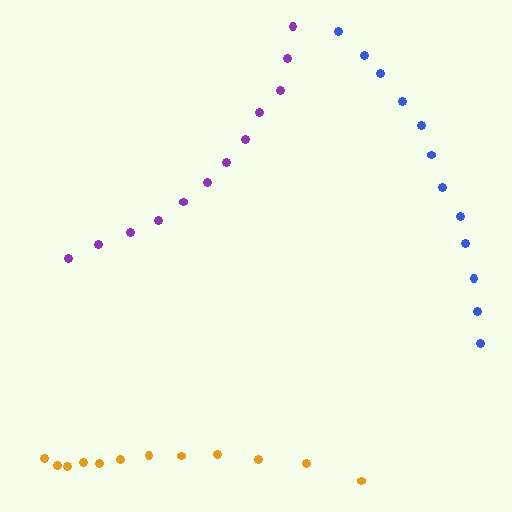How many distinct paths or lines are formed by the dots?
There are 3 distinct paths.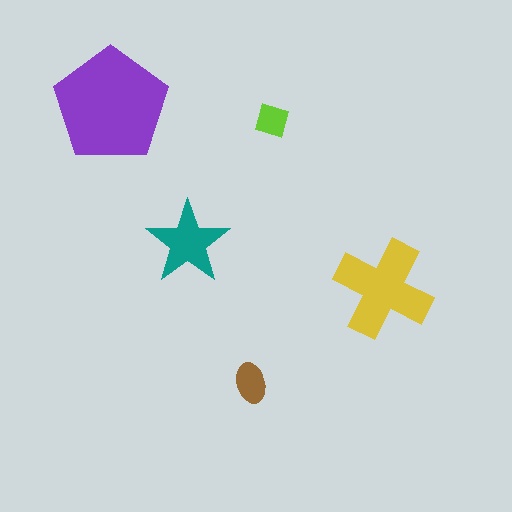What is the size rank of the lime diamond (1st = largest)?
5th.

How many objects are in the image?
There are 5 objects in the image.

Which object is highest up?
The purple pentagon is topmost.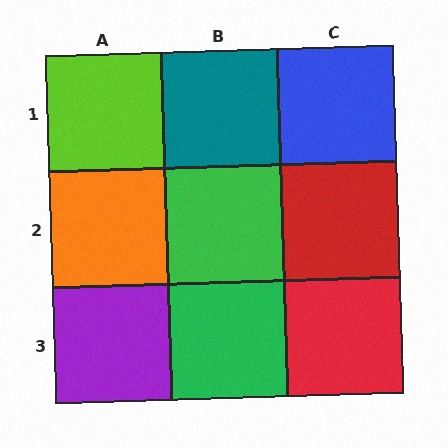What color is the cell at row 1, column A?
Lime.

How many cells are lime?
1 cell is lime.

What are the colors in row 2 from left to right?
Orange, green, red.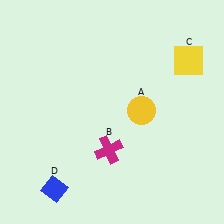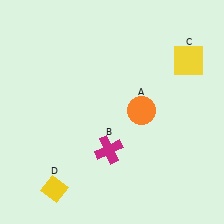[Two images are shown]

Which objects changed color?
A changed from yellow to orange. D changed from blue to yellow.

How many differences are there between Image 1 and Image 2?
There are 2 differences between the two images.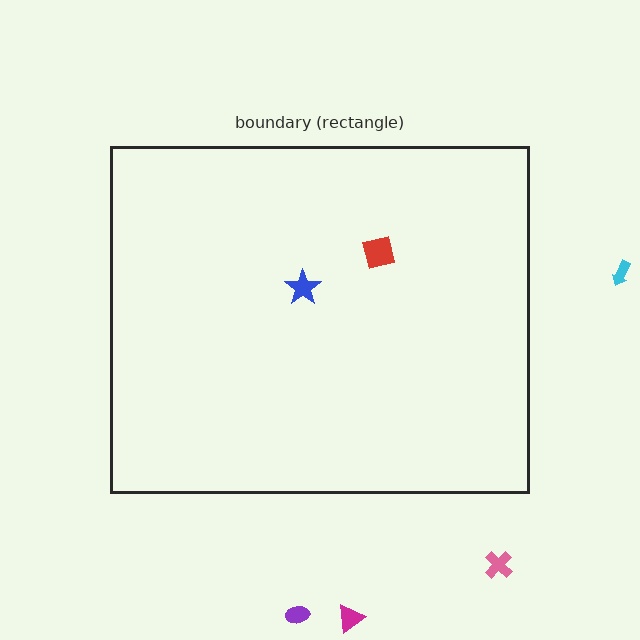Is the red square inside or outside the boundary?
Inside.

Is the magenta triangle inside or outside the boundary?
Outside.